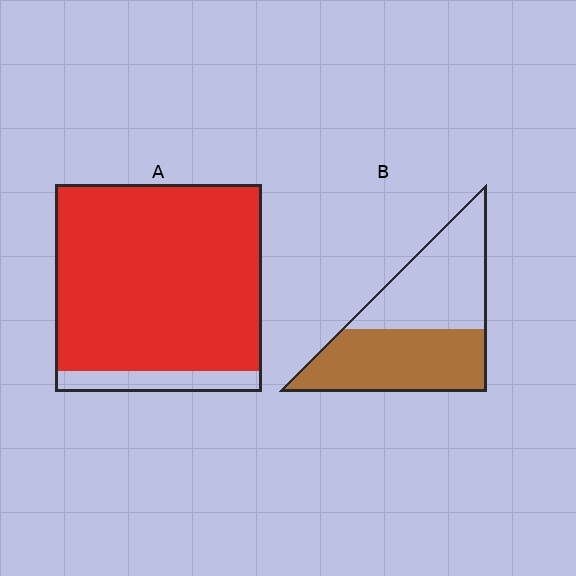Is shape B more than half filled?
Roughly half.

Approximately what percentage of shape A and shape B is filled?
A is approximately 90% and B is approximately 50%.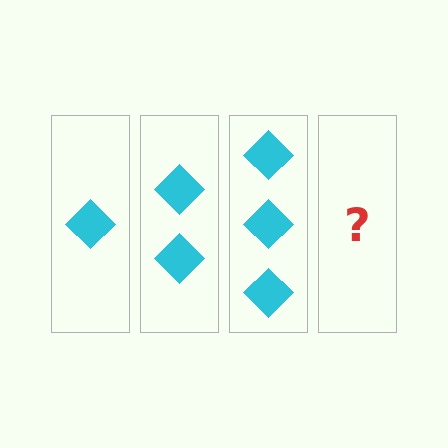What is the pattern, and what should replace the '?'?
The pattern is that each step adds one more diamond. The '?' should be 4 diamonds.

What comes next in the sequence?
The next element should be 4 diamonds.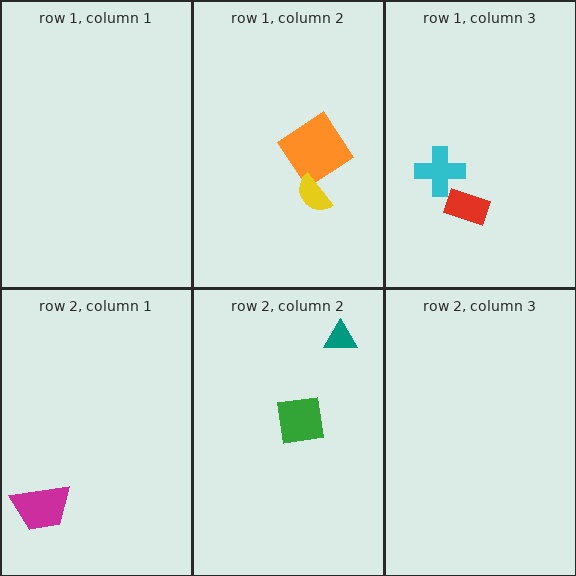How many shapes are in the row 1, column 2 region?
2.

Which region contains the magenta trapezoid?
The row 2, column 1 region.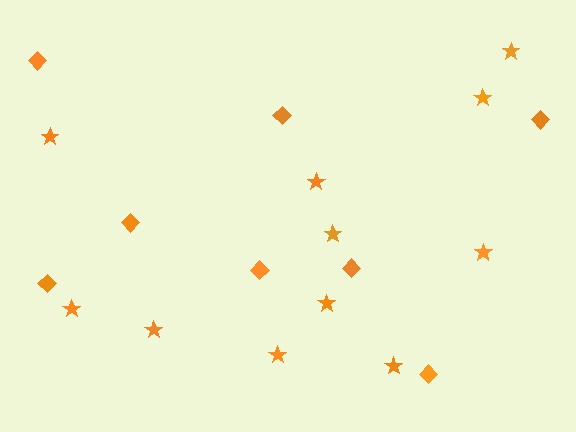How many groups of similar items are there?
There are 2 groups: one group of stars (11) and one group of diamonds (8).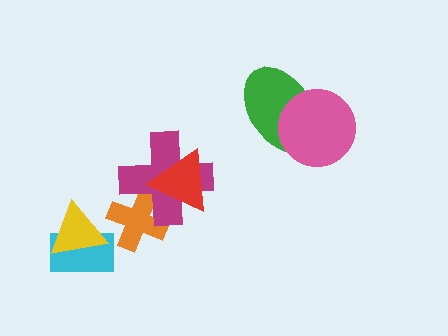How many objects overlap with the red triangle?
2 objects overlap with the red triangle.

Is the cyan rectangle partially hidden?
Yes, it is partially covered by another shape.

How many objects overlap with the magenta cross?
2 objects overlap with the magenta cross.